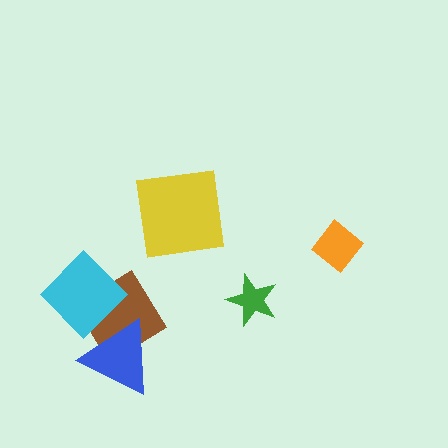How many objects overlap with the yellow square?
0 objects overlap with the yellow square.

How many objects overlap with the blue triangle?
2 objects overlap with the blue triangle.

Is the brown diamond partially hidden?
Yes, it is partially covered by another shape.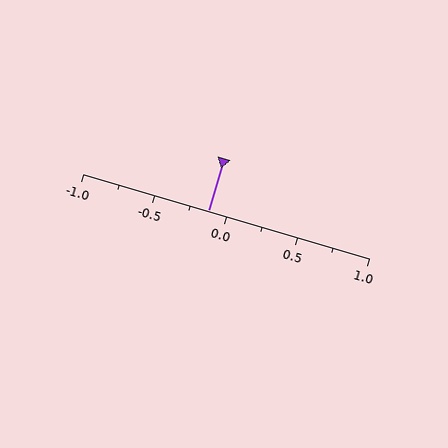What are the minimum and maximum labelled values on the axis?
The axis runs from -1.0 to 1.0.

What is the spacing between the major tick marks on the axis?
The major ticks are spaced 0.5 apart.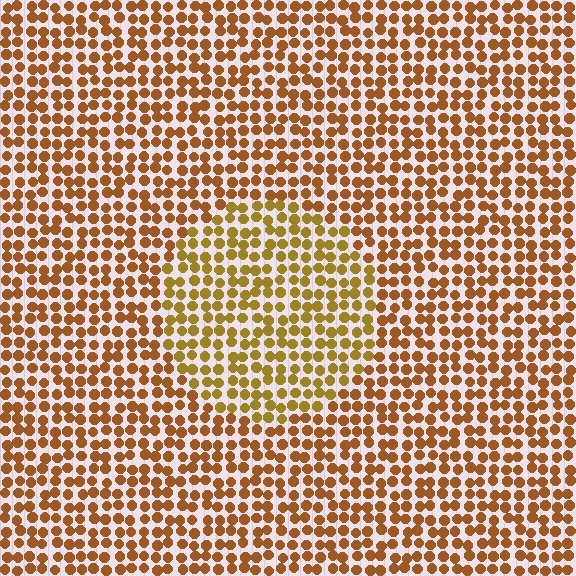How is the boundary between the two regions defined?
The boundary is defined purely by a slight shift in hue (about 23 degrees). Spacing, size, and orientation are identical on both sides.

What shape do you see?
I see a circle.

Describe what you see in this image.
The image is filled with small brown elements in a uniform arrangement. A circle-shaped region is visible where the elements are tinted to a slightly different hue, forming a subtle color boundary.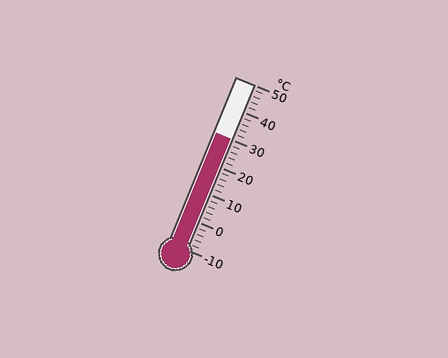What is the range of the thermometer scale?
The thermometer scale ranges from -10°C to 50°C.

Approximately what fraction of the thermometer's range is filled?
The thermometer is filled to approximately 65% of its range.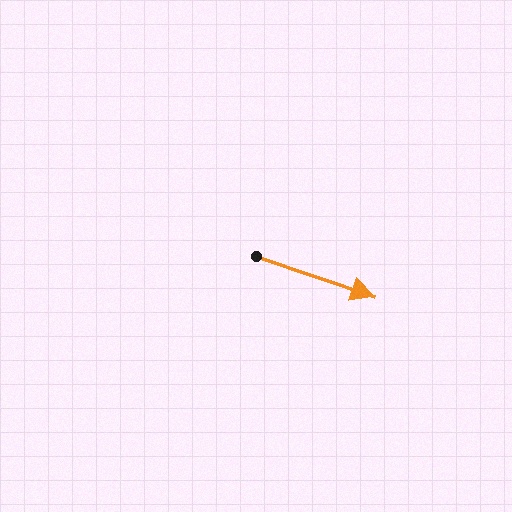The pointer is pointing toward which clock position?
Roughly 4 o'clock.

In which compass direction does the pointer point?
East.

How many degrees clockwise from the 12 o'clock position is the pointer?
Approximately 109 degrees.